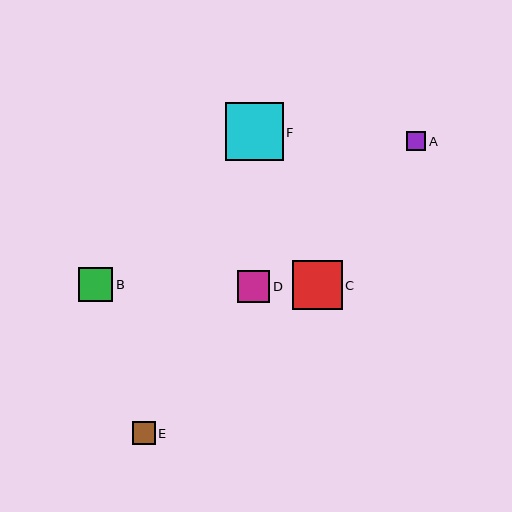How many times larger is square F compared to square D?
Square F is approximately 1.8 times the size of square D.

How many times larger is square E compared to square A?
Square E is approximately 1.2 times the size of square A.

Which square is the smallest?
Square A is the smallest with a size of approximately 19 pixels.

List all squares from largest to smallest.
From largest to smallest: F, C, B, D, E, A.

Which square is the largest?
Square F is the largest with a size of approximately 58 pixels.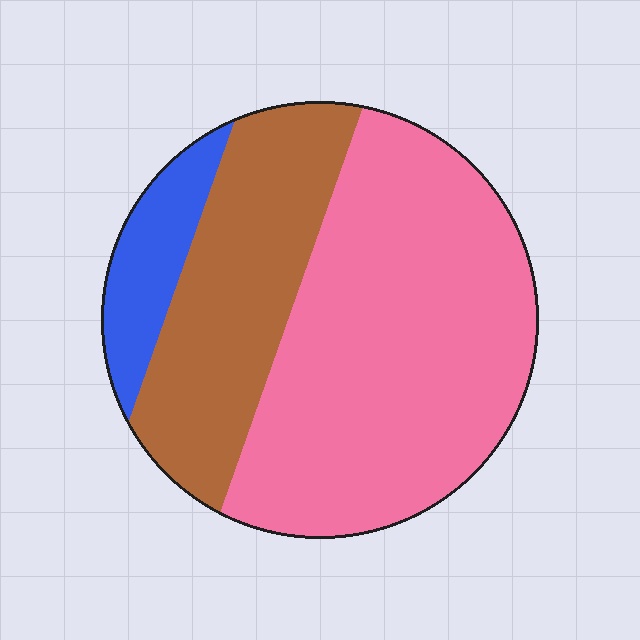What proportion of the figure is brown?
Brown covers around 30% of the figure.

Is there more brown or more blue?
Brown.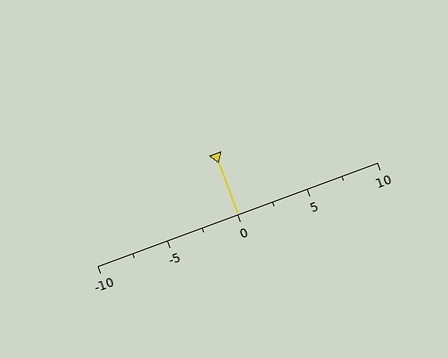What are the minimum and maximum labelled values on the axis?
The axis runs from -10 to 10.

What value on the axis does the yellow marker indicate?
The marker indicates approximately 0.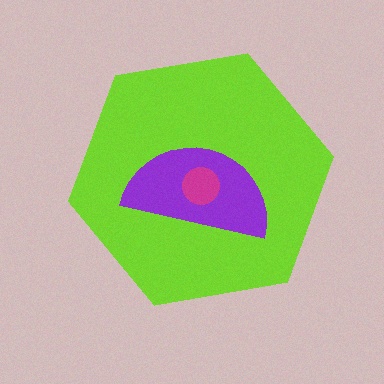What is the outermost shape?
The lime hexagon.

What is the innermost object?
The magenta circle.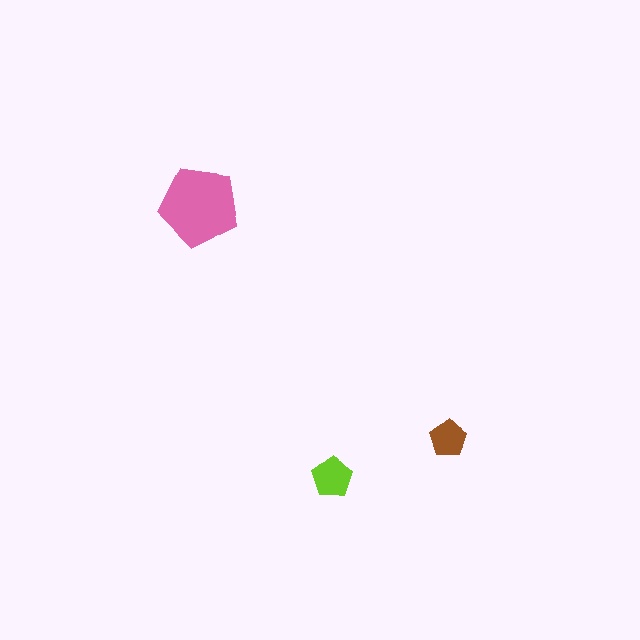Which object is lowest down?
The lime pentagon is bottommost.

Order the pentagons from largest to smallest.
the pink one, the lime one, the brown one.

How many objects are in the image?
There are 3 objects in the image.